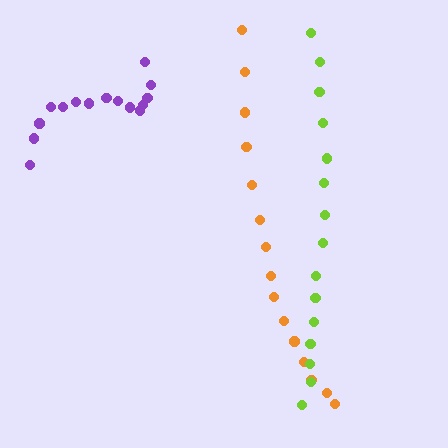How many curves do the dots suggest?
There are 3 distinct paths.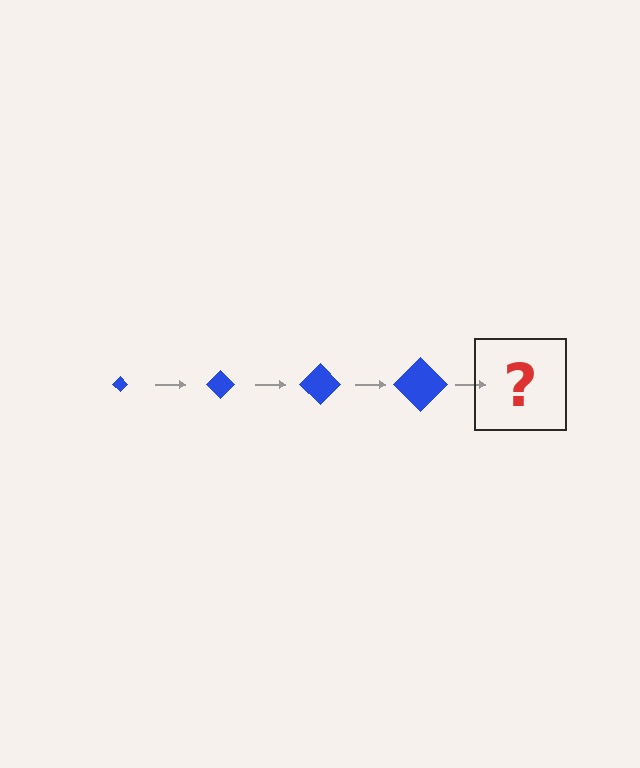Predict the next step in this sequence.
The next step is a blue diamond, larger than the previous one.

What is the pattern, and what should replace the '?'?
The pattern is that the diamond gets progressively larger each step. The '?' should be a blue diamond, larger than the previous one.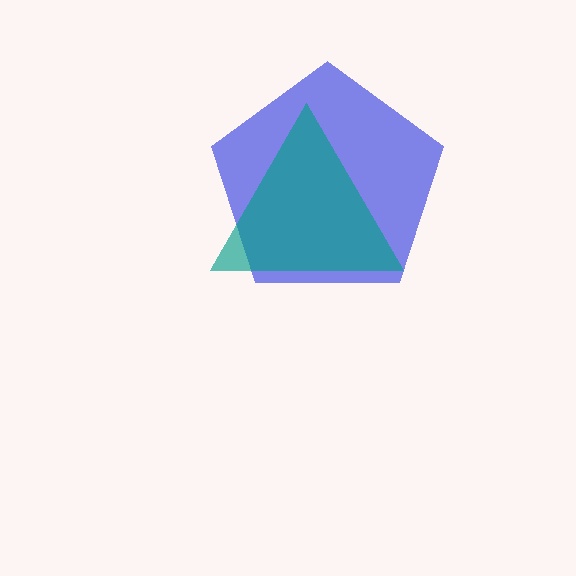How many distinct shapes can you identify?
There are 2 distinct shapes: a blue pentagon, a teal triangle.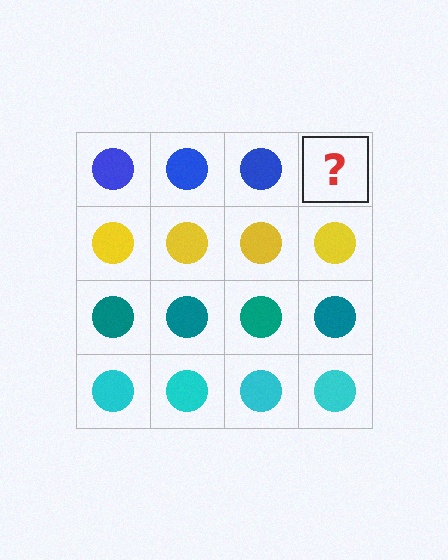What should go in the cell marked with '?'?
The missing cell should contain a blue circle.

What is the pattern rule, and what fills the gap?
The rule is that each row has a consistent color. The gap should be filled with a blue circle.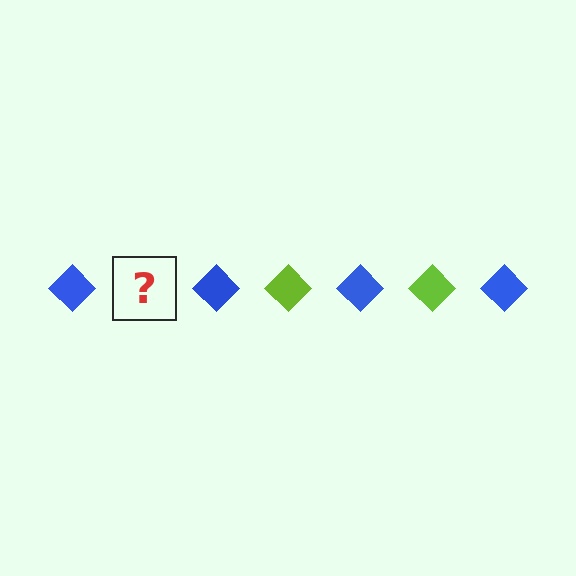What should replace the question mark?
The question mark should be replaced with a lime diamond.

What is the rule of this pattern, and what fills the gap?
The rule is that the pattern cycles through blue, lime diamonds. The gap should be filled with a lime diamond.